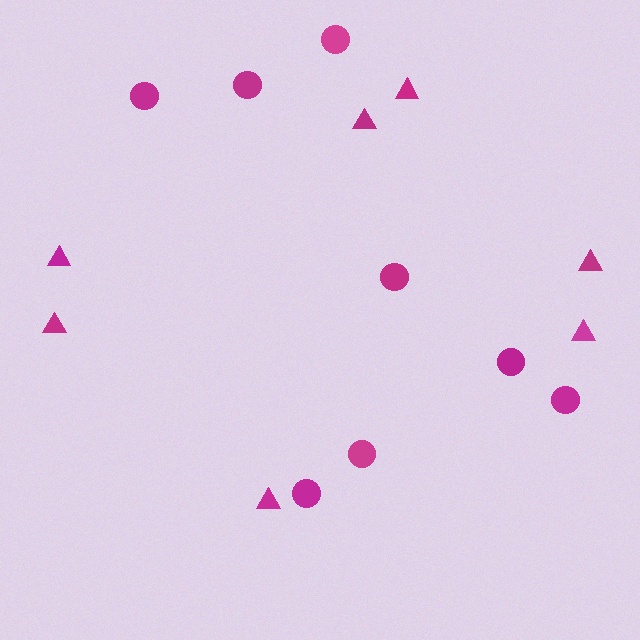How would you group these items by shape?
There are 2 groups: one group of circles (8) and one group of triangles (7).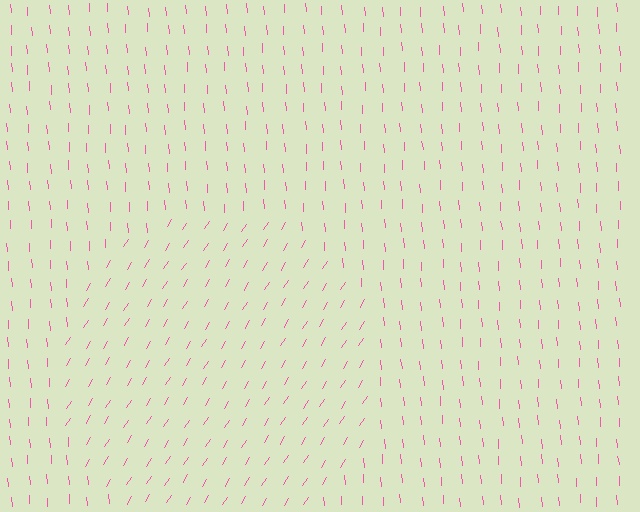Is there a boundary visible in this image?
Yes, there is a texture boundary formed by a change in line orientation.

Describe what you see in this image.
The image is filled with small pink line segments. A circle region in the image has lines oriented differently from the surrounding lines, creating a visible texture boundary.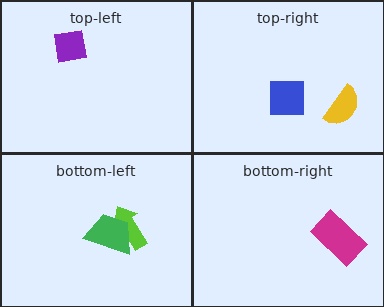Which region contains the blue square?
The top-right region.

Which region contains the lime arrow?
The bottom-left region.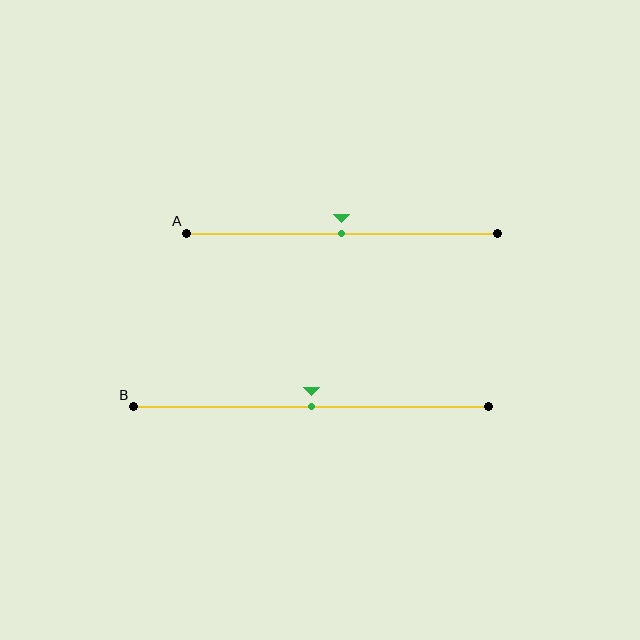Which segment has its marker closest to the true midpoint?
Segment A has its marker closest to the true midpoint.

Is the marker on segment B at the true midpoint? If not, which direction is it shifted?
Yes, the marker on segment B is at the true midpoint.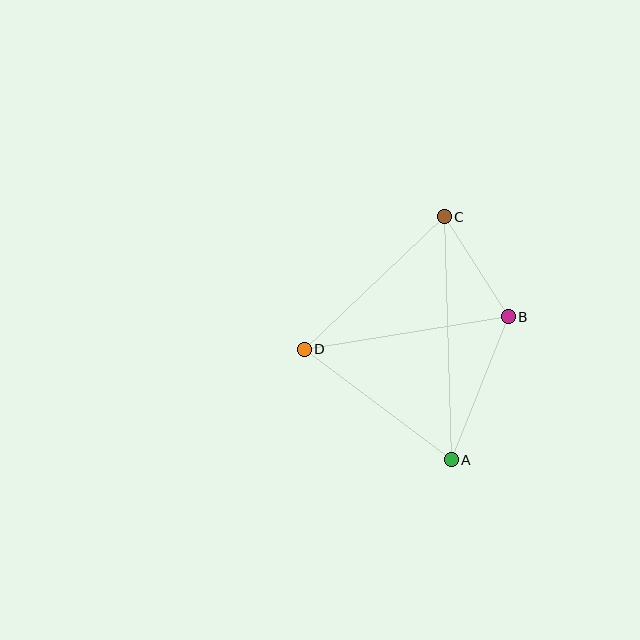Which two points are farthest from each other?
Points A and C are farthest from each other.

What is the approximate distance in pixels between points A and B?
The distance between A and B is approximately 154 pixels.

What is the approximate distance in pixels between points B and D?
The distance between B and D is approximately 206 pixels.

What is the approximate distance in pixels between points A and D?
The distance between A and D is approximately 184 pixels.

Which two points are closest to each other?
Points B and C are closest to each other.